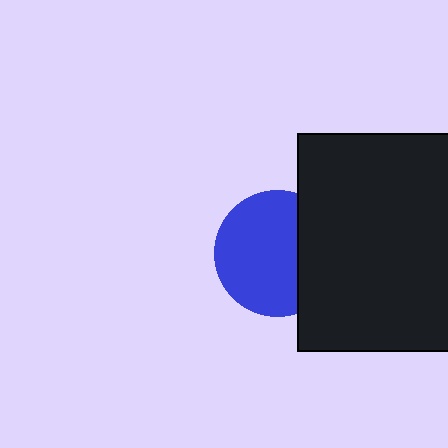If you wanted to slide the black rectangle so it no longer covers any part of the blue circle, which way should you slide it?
Slide it right — that is the most direct way to separate the two shapes.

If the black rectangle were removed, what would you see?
You would see the complete blue circle.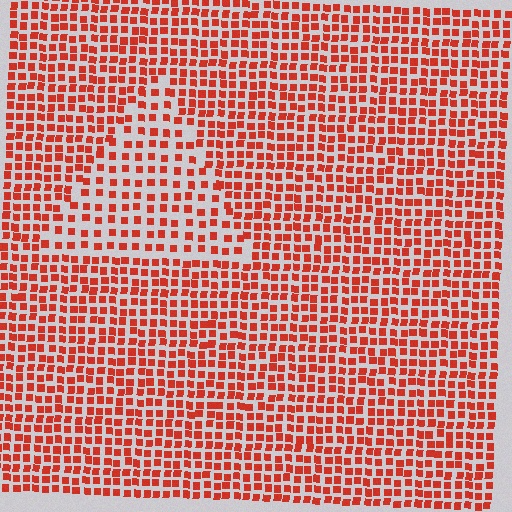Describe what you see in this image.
The image contains small red elements arranged at two different densities. A triangle-shaped region is visible where the elements are less densely packed than the surrounding area.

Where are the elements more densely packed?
The elements are more densely packed outside the triangle boundary.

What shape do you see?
I see a triangle.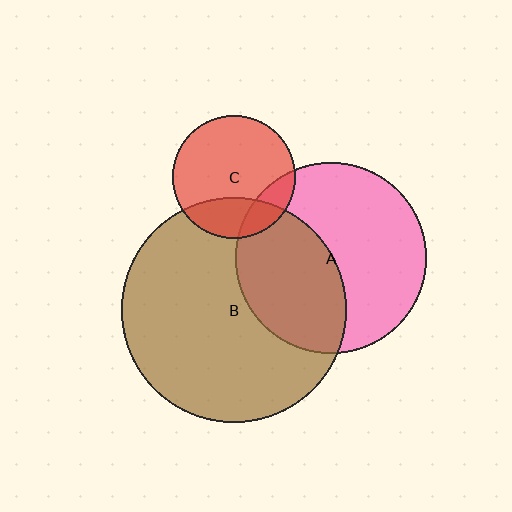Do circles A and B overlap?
Yes.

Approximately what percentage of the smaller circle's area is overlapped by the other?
Approximately 40%.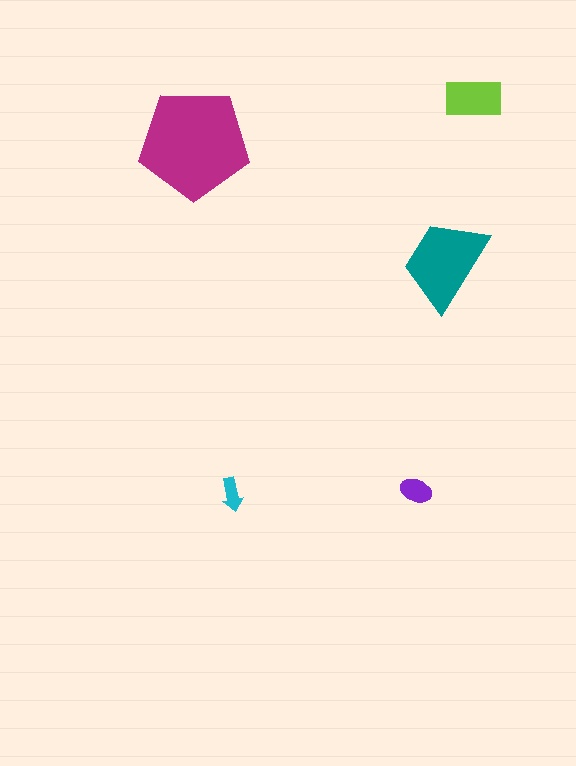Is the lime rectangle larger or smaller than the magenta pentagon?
Smaller.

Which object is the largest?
The magenta pentagon.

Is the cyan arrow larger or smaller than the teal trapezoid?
Smaller.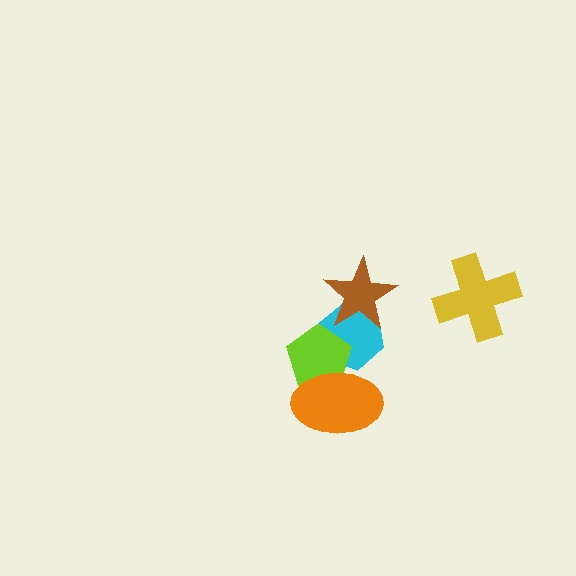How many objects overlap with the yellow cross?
0 objects overlap with the yellow cross.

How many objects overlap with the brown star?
1 object overlaps with the brown star.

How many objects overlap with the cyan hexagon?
3 objects overlap with the cyan hexagon.